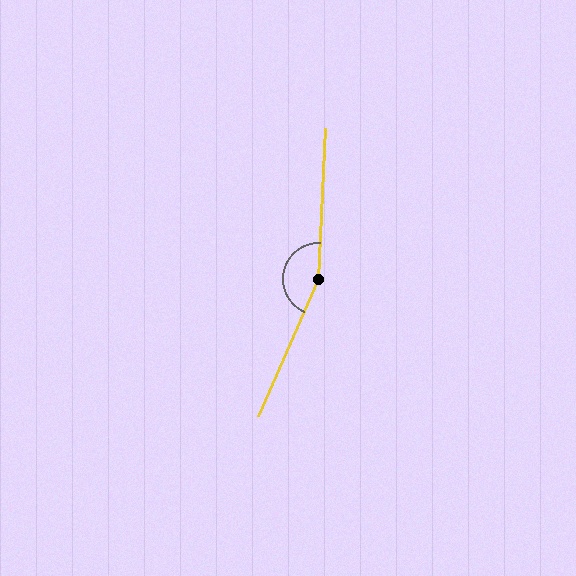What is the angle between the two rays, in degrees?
Approximately 159 degrees.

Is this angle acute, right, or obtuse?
It is obtuse.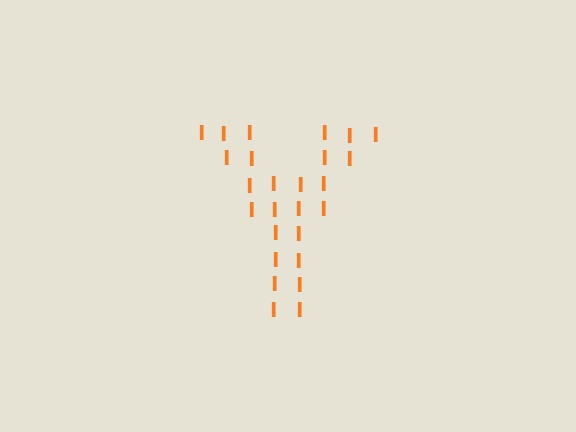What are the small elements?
The small elements are letter I's.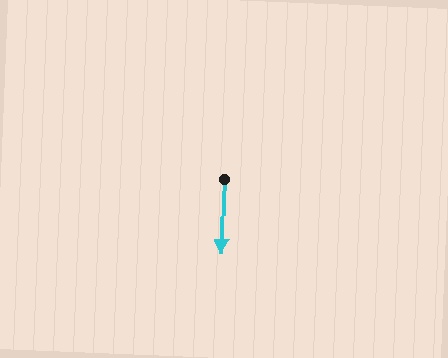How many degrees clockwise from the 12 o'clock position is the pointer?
Approximately 180 degrees.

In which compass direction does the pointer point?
South.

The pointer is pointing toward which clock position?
Roughly 6 o'clock.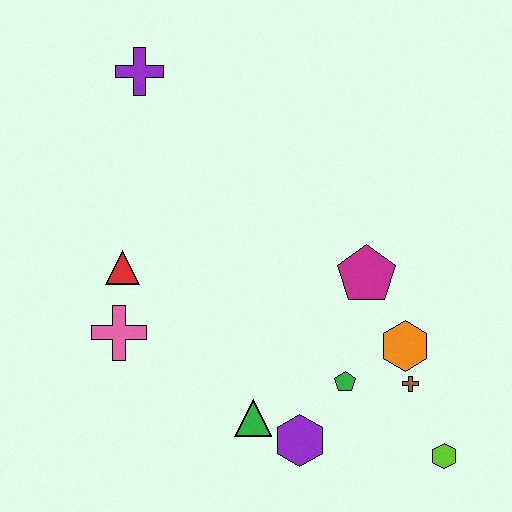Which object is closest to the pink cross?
The red triangle is closest to the pink cross.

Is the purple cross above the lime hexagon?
Yes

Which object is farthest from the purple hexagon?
The purple cross is farthest from the purple hexagon.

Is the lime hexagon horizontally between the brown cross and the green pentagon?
No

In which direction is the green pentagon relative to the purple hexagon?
The green pentagon is above the purple hexagon.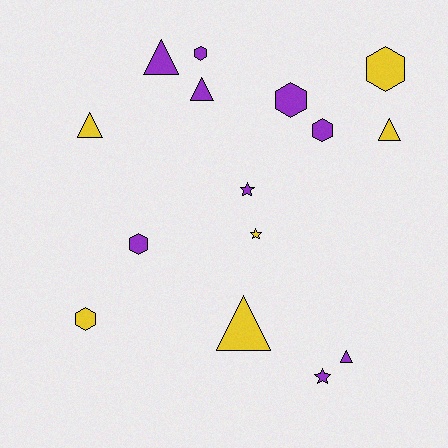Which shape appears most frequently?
Triangle, with 6 objects.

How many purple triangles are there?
There are 3 purple triangles.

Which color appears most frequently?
Purple, with 9 objects.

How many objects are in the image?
There are 15 objects.